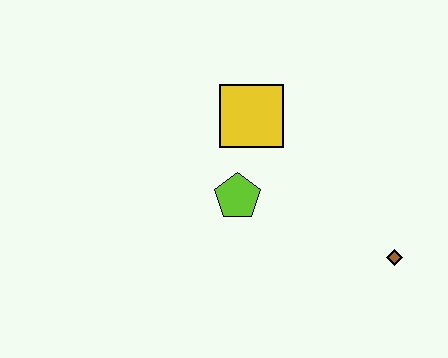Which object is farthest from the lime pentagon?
The brown diamond is farthest from the lime pentagon.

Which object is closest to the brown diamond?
The lime pentagon is closest to the brown diamond.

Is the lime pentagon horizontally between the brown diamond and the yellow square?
No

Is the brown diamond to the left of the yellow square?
No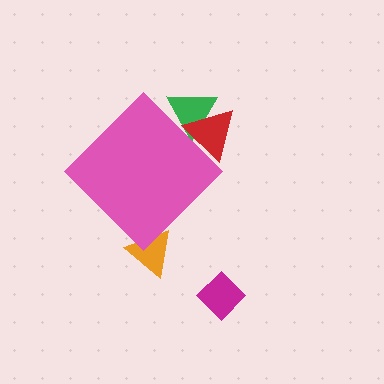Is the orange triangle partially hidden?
Yes, the orange triangle is partially hidden behind the pink diamond.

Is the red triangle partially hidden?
Yes, the red triangle is partially hidden behind the pink diamond.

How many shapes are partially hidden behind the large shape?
3 shapes are partially hidden.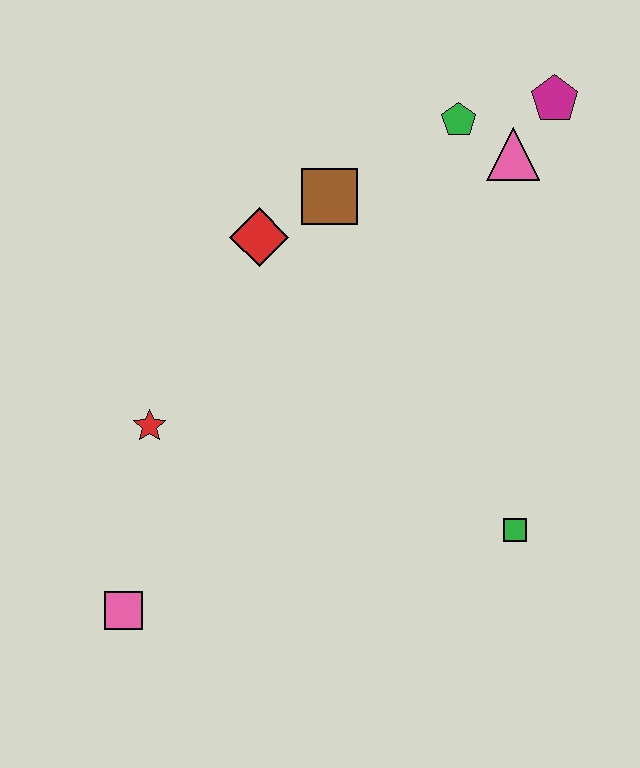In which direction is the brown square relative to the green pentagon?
The brown square is to the left of the green pentagon.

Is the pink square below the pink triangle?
Yes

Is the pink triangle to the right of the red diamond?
Yes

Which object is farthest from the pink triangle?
The pink square is farthest from the pink triangle.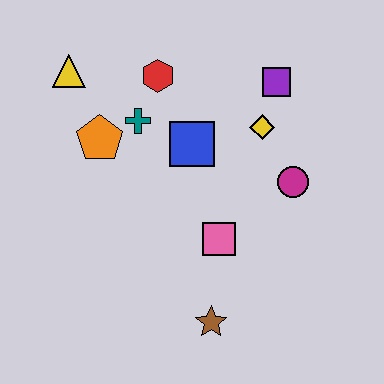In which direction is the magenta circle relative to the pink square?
The magenta circle is to the right of the pink square.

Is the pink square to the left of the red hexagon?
No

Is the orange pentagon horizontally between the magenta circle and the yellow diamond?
No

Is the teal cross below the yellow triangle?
Yes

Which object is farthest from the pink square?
The yellow triangle is farthest from the pink square.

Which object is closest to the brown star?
The pink square is closest to the brown star.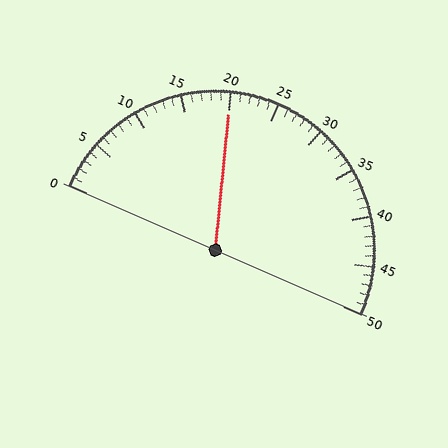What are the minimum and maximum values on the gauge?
The gauge ranges from 0 to 50.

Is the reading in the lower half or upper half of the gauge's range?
The reading is in the lower half of the range (0 to 50).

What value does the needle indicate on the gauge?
The needle indicates approximately 20.